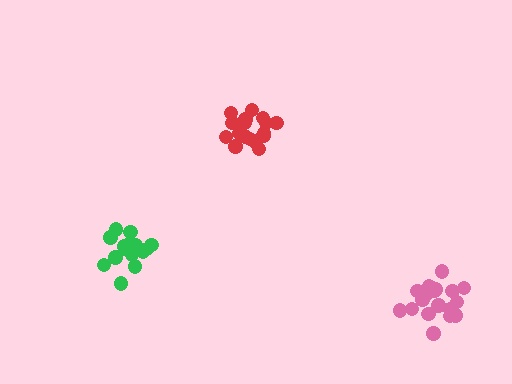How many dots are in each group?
Group 1: 19 dots, Group 2: 19 dots, Group 3: 15 dots (53 total).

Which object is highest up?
The red cluster is topmost.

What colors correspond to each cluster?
The clusters are colored: pink, red, green.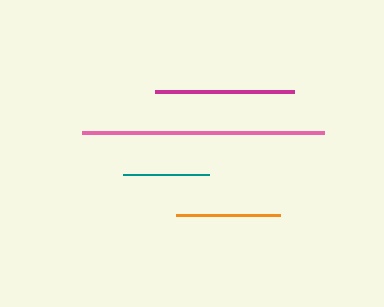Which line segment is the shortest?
The teal line is the shortest at approximately 86 pixels.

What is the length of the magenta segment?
The magenta segment is approximately 139 pixels long.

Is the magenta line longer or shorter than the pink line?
The pink line is longer than the magenta line.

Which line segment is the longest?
The pink line is the longest at approximately 242 pixels.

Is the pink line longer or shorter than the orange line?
The pink line is longer than the orange line.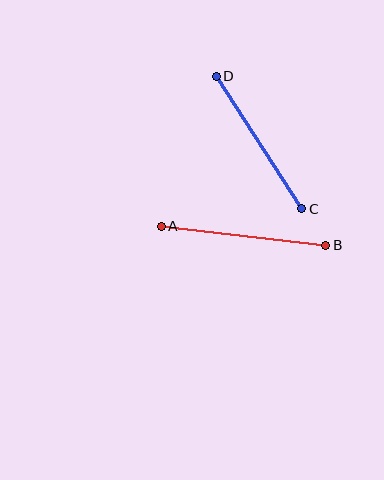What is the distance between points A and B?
The distance is approximately 166 pixels.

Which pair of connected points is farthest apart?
Points A and B are farthest apart.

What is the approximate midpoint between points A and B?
The midpoint is at approximately (243, 236) pixels.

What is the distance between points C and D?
The distance is approximately 158 pixels.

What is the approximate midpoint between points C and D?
The midpoint is at approximately (259, 143) pixels.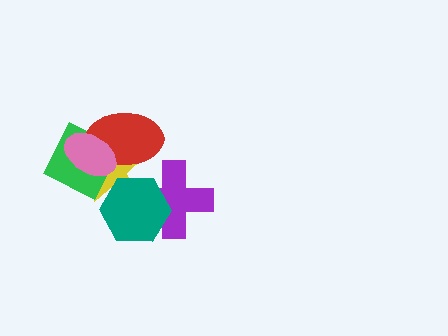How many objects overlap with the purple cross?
1 object overlaps with the purple cross.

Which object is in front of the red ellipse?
The pink ellipse is in front of the red ellipse.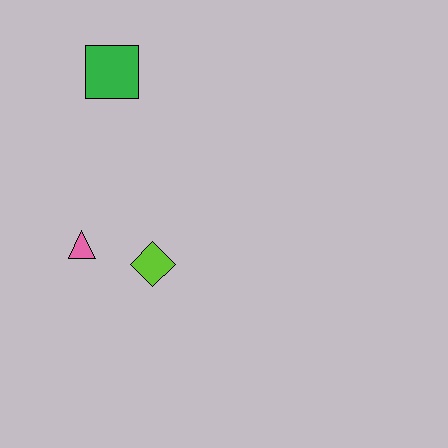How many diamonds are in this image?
There is 1 diamond.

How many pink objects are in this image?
There is 1 pink object.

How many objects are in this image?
There are 3 objects.